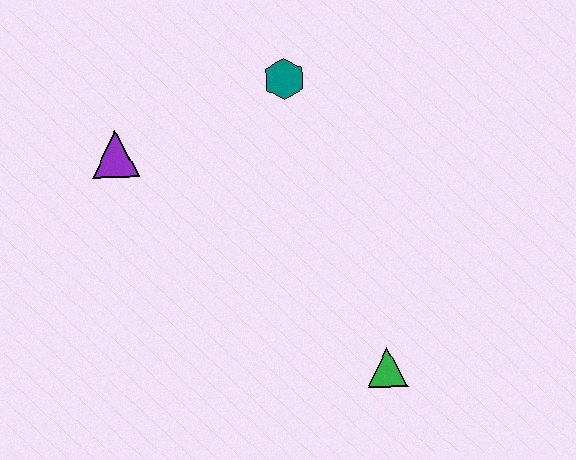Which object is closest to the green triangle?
The teal hexagon is closest to the green triangle.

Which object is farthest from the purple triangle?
The green triangle is farthest from the purple triangle.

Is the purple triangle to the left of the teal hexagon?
Yes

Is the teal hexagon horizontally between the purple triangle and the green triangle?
Yes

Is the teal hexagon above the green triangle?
Yes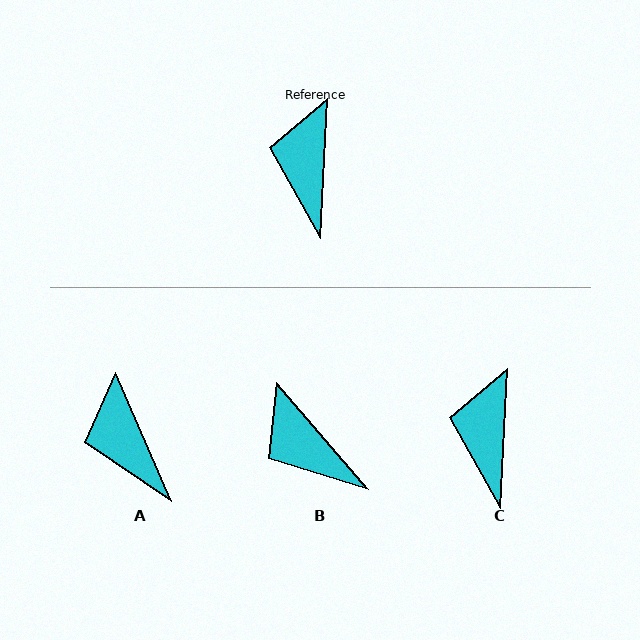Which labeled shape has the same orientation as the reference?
C.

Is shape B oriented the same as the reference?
No, it is off by about 44 degrees.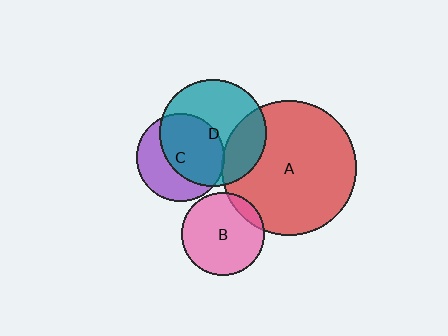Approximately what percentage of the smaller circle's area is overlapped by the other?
Approximately 10%.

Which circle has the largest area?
Circle A (red).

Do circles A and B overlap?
Yes.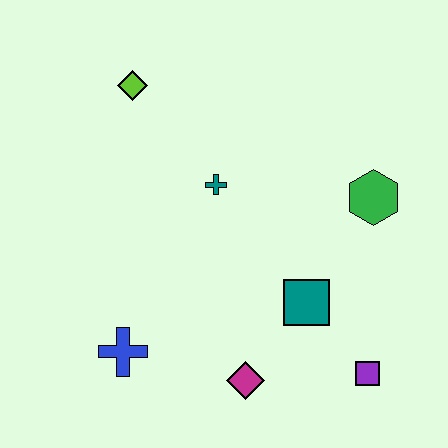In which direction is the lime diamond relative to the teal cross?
The lime diamond is above the teal cross.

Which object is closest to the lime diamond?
The teal cross is closest to the lime diamond.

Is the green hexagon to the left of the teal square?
No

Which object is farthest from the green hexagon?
The blue cross is farthest from the green hexagon.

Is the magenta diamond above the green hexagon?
No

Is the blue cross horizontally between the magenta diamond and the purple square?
No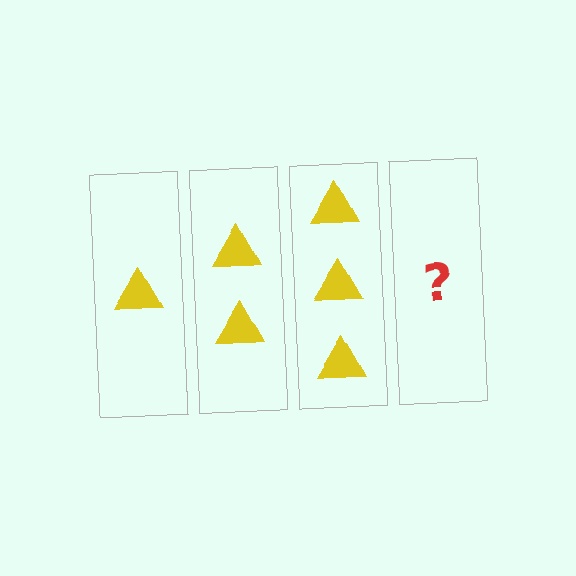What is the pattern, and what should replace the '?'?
The pattern is that each step adds one more triangle. The '?' should be 4 triangles.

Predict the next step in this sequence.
The next step is 4 triangles.